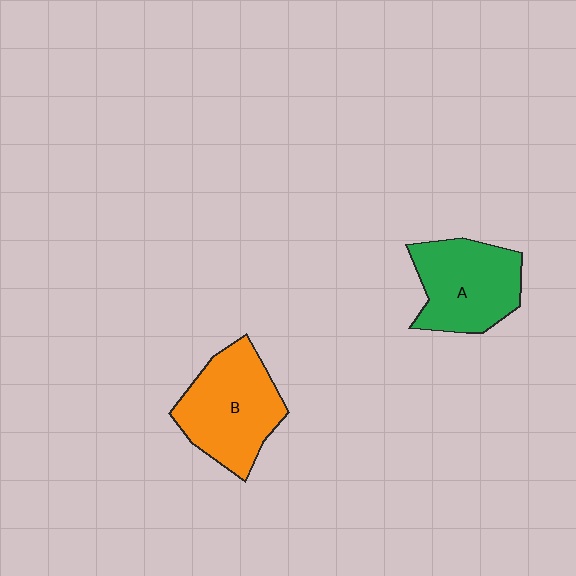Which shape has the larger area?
Shape B (orange).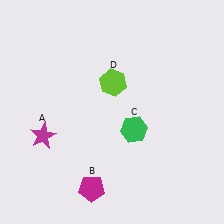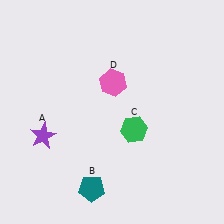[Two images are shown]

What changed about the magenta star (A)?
In Image 1, A is magenta. In Image 2, it changed to purple.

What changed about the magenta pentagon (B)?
In Image 1, B is magenta. In Image 2, it changed to teal.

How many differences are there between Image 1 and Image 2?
There are 3 differences between the two images.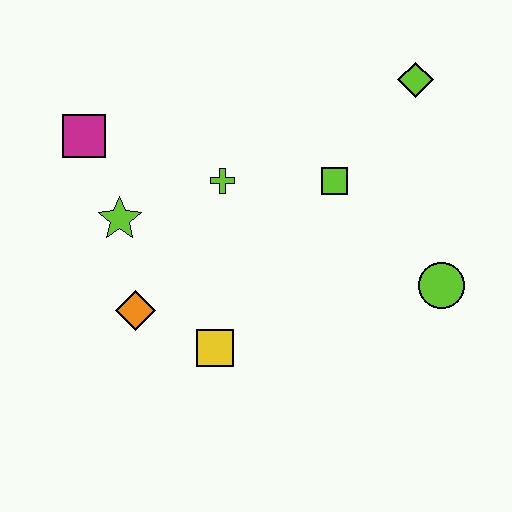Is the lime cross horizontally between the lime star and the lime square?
Yes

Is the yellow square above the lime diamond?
No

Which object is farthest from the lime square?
The magenta square is farthest from the lime square.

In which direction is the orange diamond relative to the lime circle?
The orange diamond is to the left of the lime circle.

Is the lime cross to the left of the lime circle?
Yes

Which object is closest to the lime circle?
The lime square is closest to the lime circle.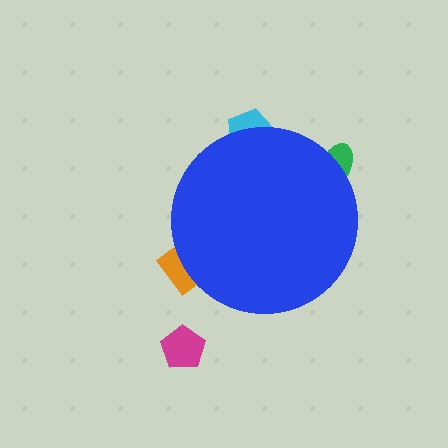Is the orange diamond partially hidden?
Yes, the orange diamond is partially hidden behind the blue circle.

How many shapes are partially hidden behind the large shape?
3 shapes are partially hidden.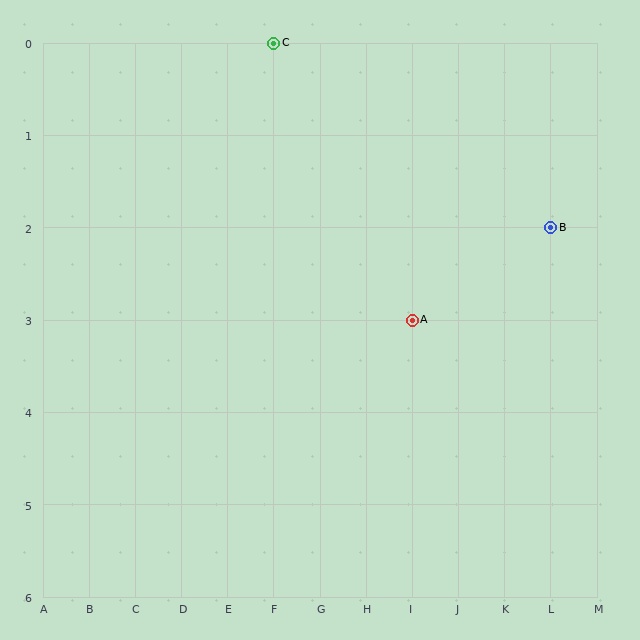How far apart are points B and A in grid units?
Points B and A are 3 columns and 1 row apart (about 3.2 grid units diagonally).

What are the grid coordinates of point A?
Point A is at grid coordinates (I, 3).